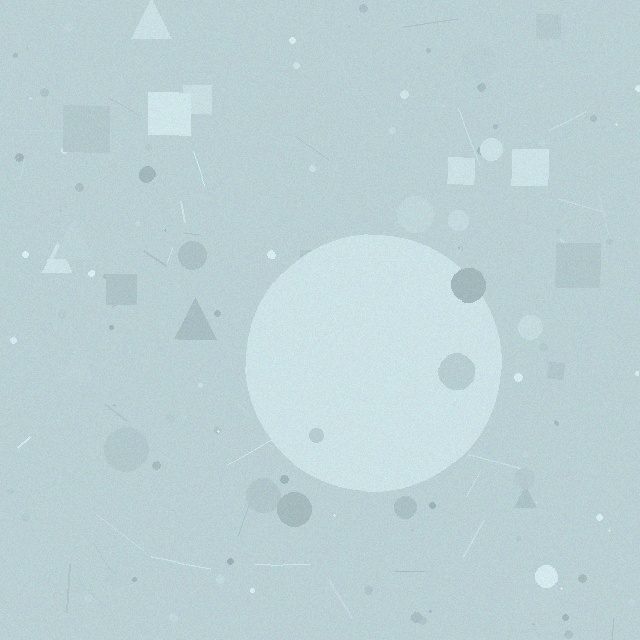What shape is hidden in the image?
A circle is hidden in the image.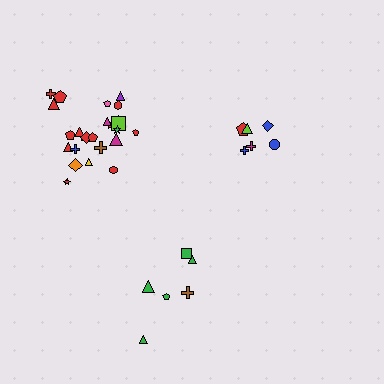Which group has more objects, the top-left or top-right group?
The top-left group.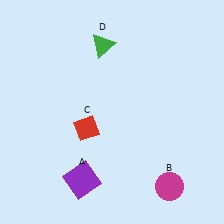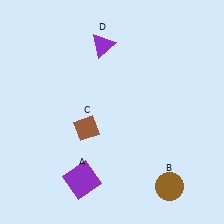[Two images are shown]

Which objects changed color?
B changed from magenta to brown. C changed from red to brown. D changed from green to purple.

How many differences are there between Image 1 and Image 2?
There are 3 differences between the two images.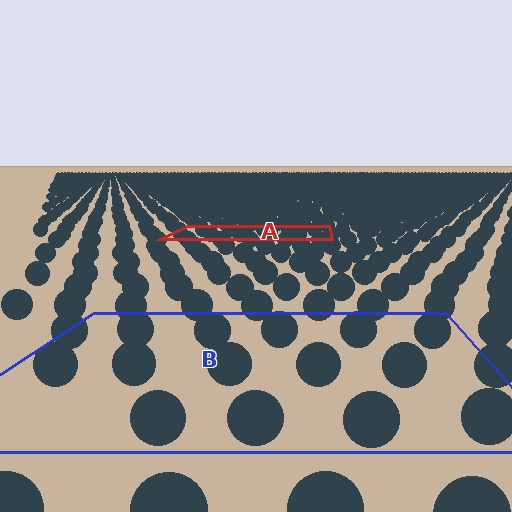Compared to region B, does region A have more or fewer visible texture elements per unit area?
Region A has more texture elements per unit area — they are packed more densely because it is farther away.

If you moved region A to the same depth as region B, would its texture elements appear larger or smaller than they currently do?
They would appear larger. At a closer depth, the same texture elements are projected at a bigger on-screen size.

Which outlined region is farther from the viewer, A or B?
Region A is farther from the viewer — the texture elements inside it appear smaller and more densely packed.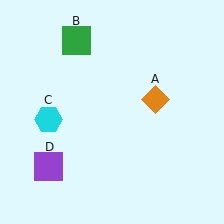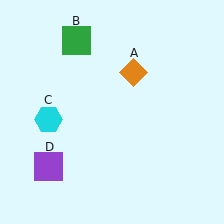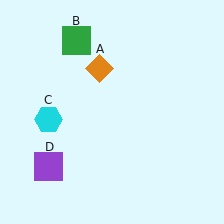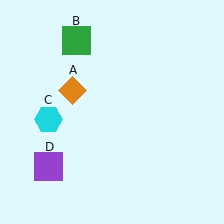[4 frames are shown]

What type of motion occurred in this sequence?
The orange diamond (object A) rotated counterclockwise around the center of the scene.